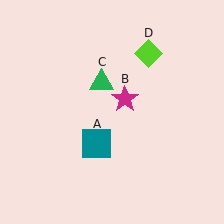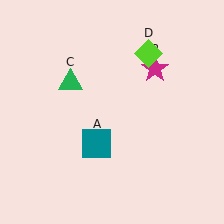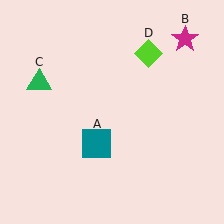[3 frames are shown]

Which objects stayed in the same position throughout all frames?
Teal square (object A) and lime diamond (object D) remained stationary.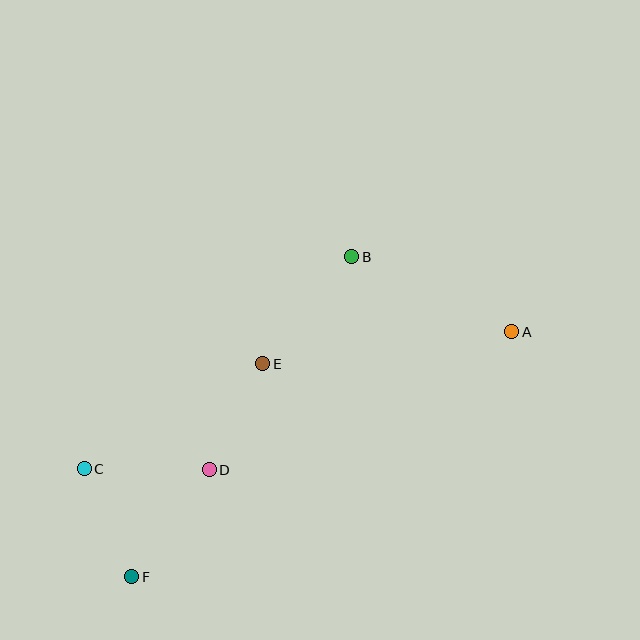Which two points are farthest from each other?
Points A and F are farthest from each other.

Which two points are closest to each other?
Points C and F are closest to each other.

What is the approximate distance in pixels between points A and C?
The distance between A and C is approximately 449 pixels.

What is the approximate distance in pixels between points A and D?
The distance between A and D is approximately 332 pixels.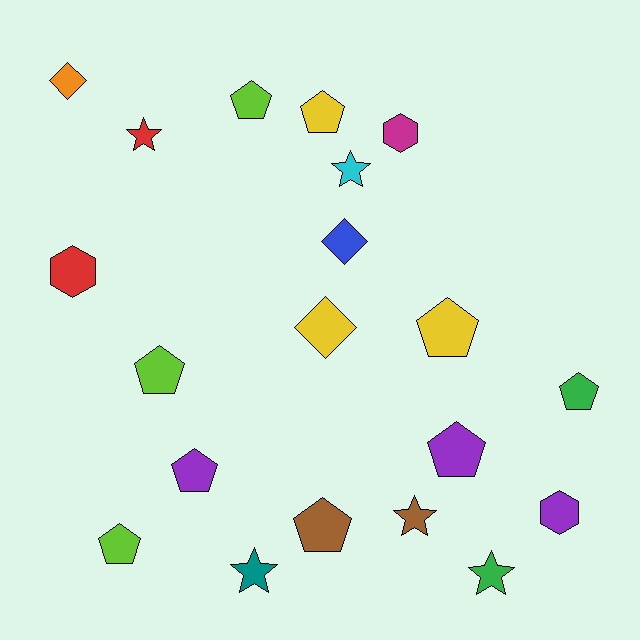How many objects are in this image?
There are 20 objects.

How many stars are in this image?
There are 5 stars.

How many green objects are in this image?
There are 2 green objects.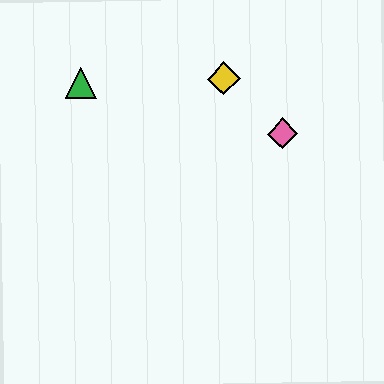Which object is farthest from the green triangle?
The pink diamond is farthest from the green triangle.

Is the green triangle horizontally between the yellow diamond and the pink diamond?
No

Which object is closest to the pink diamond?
The yellow diamond is closest to the pink diamond.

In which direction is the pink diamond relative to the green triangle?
The pink diamond is to the right of the green triangle.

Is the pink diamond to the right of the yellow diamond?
Yes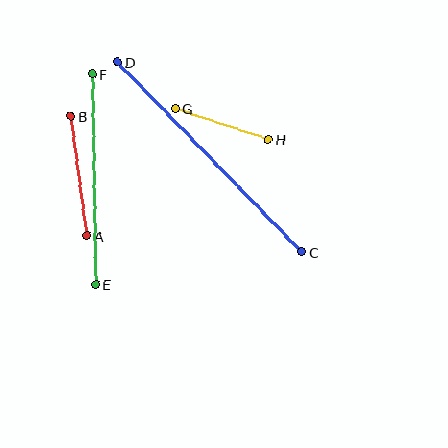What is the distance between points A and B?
The distance is approximately 121 pixels.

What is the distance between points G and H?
The distance is approximately 98 pixels.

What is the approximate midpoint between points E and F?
The midpoint is at approximately (94, 179) pixels.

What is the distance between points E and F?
The distance is approximately 210 pixels.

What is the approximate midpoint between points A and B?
The midpoint is at approximately (79, 176) pixels.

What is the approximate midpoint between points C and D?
The midpoint is at approximately (209, 157) pixels.